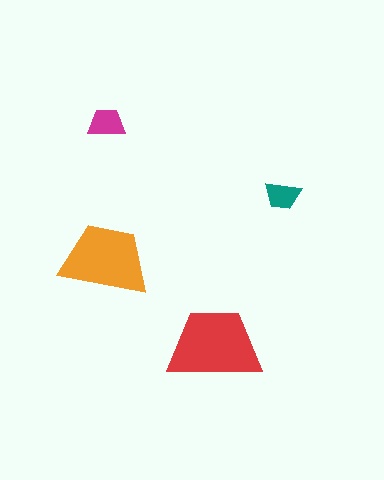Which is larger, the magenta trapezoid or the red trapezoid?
The red one.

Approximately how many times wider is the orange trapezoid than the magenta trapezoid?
About 2.5 times wider.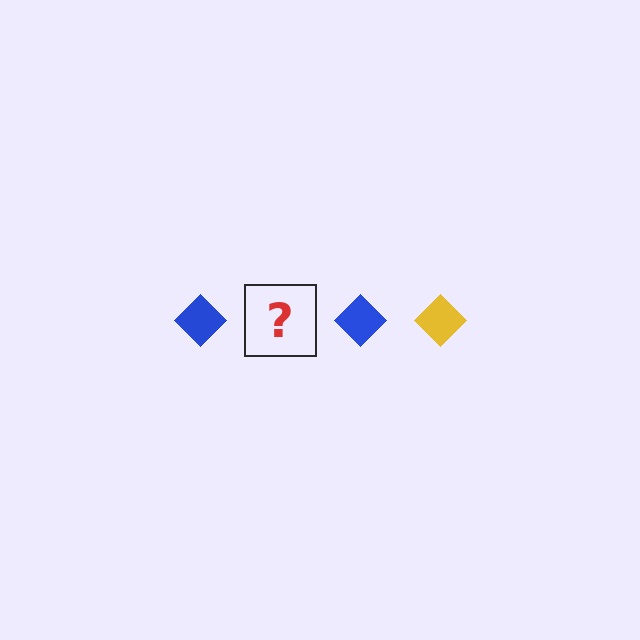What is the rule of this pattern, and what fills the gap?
The rule is that the pattern cycles through blue, yellow diamonds. The gap should be filled with a yellow diamond.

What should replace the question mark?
The question mark should be replaced with a yellow diamond.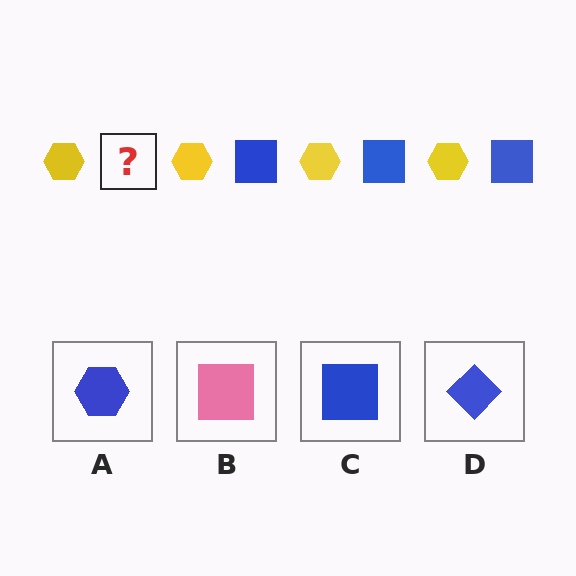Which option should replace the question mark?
Option C.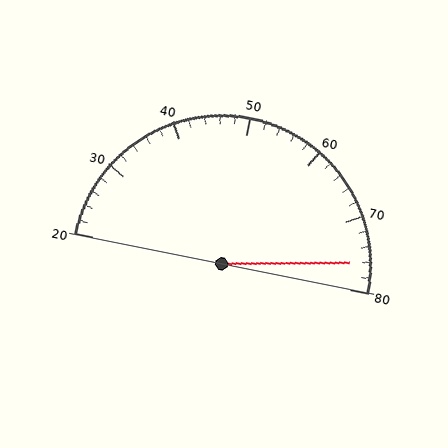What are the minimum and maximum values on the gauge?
The gauge ranges from 20 to 80.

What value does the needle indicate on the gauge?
The needle indicates approximately 76.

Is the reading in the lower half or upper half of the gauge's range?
The reading is in the upper half of the range (20 to 80).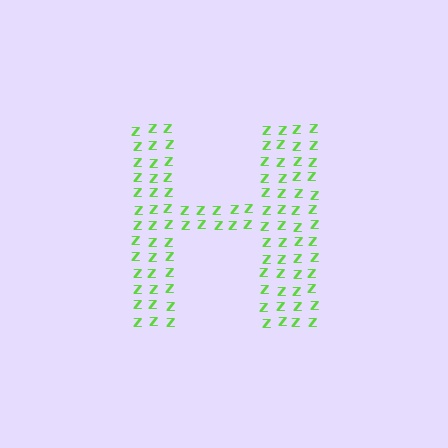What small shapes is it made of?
It is made of small letter Z's.